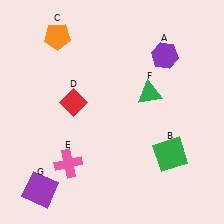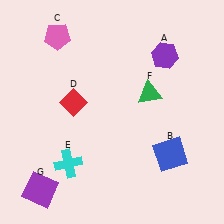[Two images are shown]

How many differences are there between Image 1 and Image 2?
There are 3 differences between the two images.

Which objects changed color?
B changed from green to blue. C changed from orange to pink. E changed from pink to cyan.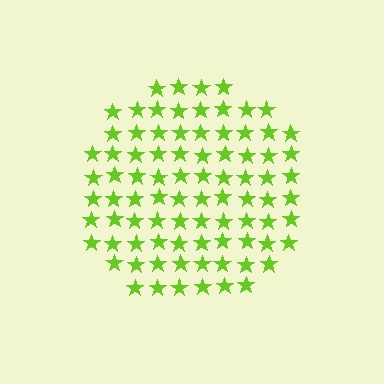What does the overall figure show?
The overall figure shows a circle.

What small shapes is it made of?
It is made of small stars.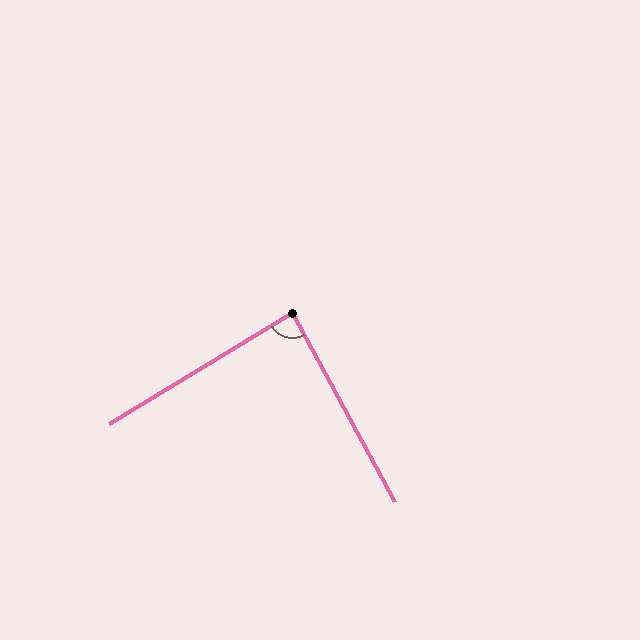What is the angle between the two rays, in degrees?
Approximately 88 degrees.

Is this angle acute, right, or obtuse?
It is approximately a right angle.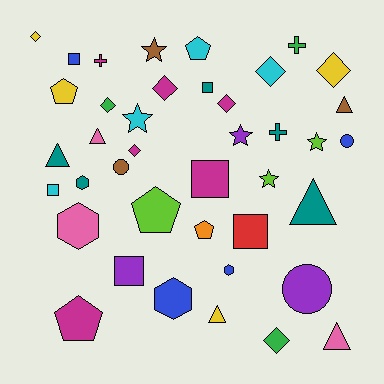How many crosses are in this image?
There are 3 crosses.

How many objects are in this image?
There are 40 objects.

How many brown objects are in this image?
There are 3 brown objects.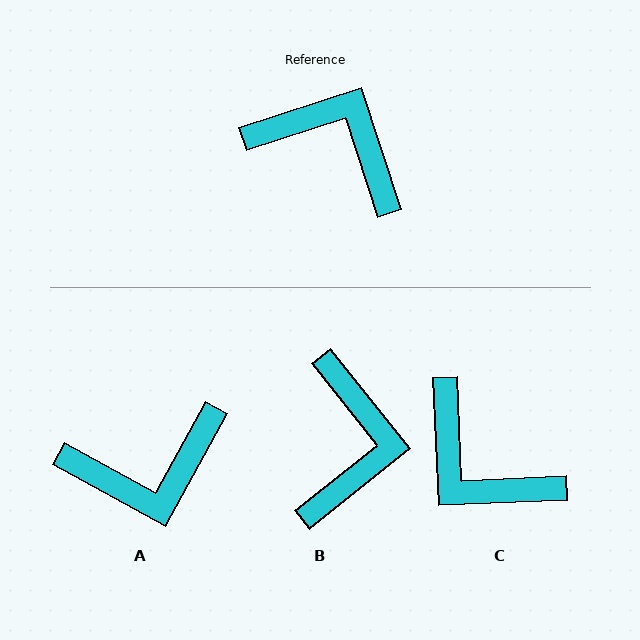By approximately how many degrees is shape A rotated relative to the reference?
Approximately 137 degrees clockwise.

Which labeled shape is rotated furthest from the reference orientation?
C, about 164 degrees away.